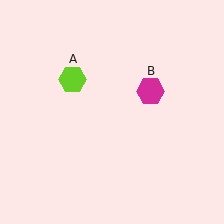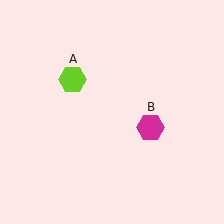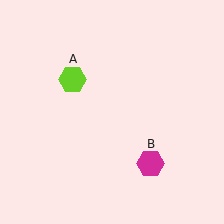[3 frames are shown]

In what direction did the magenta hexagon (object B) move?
The magenta hexagon (object B) moved down.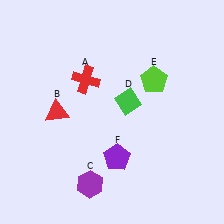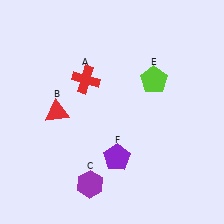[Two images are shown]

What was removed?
The green diamond (D) was removed in Image 2.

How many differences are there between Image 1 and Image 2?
There is 1 difference between the two images.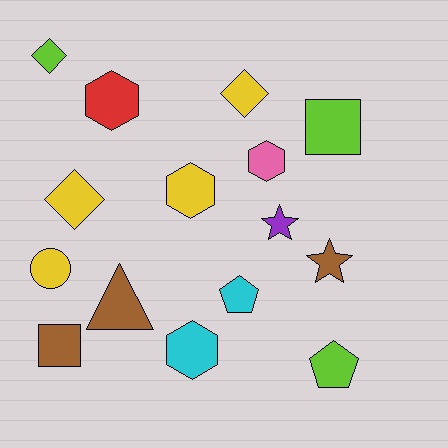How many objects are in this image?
There are 15 objects.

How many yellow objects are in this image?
There are 4 yellow objects.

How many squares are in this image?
There are 2 squares.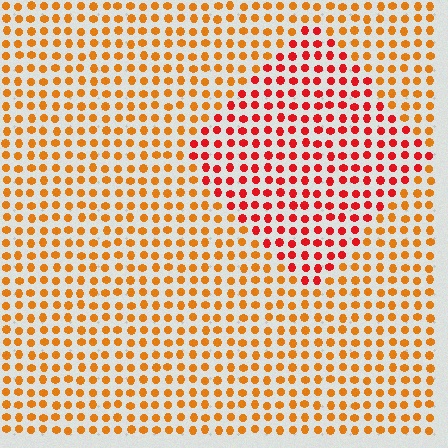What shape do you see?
I see a diamond.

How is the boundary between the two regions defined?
The boundary is defined purely by a slight shift in hue (about 34 degrees). Spacing, size, and orientation are identical on both sides.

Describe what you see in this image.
The image is filled with small orange elements in a uniform arrangement. A diamond-shaped region is visible where the elements are tinted to a slightly different hue, forming a subtle color boundary.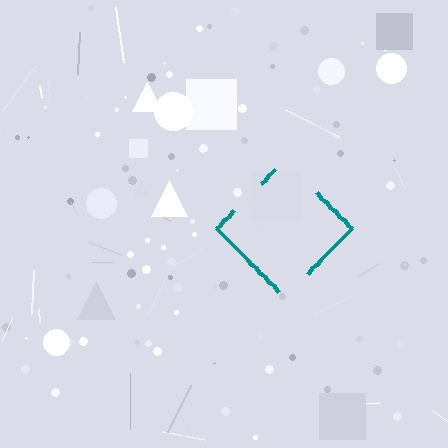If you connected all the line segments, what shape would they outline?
They would outline a diamond.